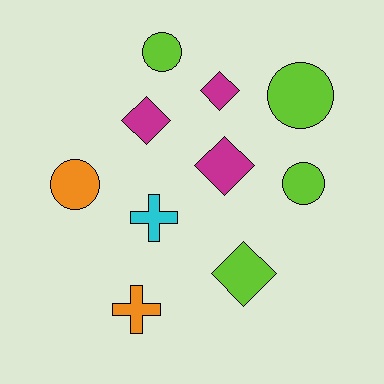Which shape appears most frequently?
Diamond, with 4 objects.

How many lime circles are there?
There are 3 lime circles.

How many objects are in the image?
There are 10 objects.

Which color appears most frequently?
Lime, with 4 objects.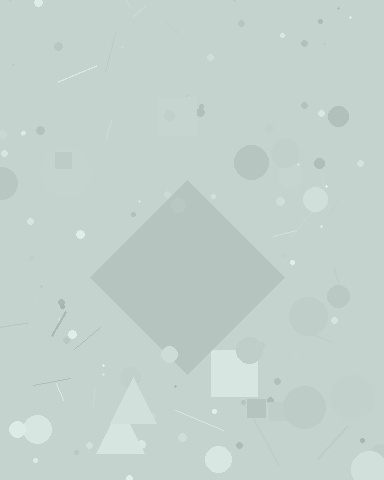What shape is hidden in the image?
A diamond is hidden in the image.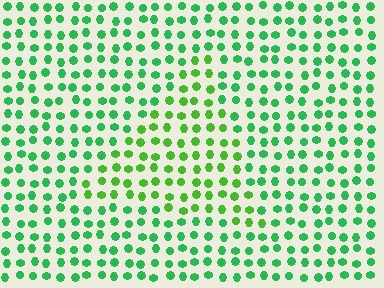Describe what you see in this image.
The image is filled with small green elements in a uniform arrangement. A triangle-shaped region is visible where the elements are tinted to a slightly different hue, forming a subtle color boundary.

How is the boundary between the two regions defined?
The boundary is defined purely by a slight shift in hue (about 28 degrees). Spacing, size, and orientation are identical on both sides.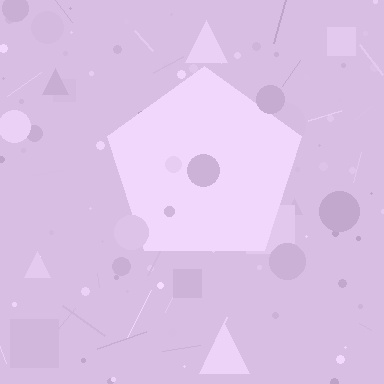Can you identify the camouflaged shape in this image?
The camouflaged shape is a pentagon.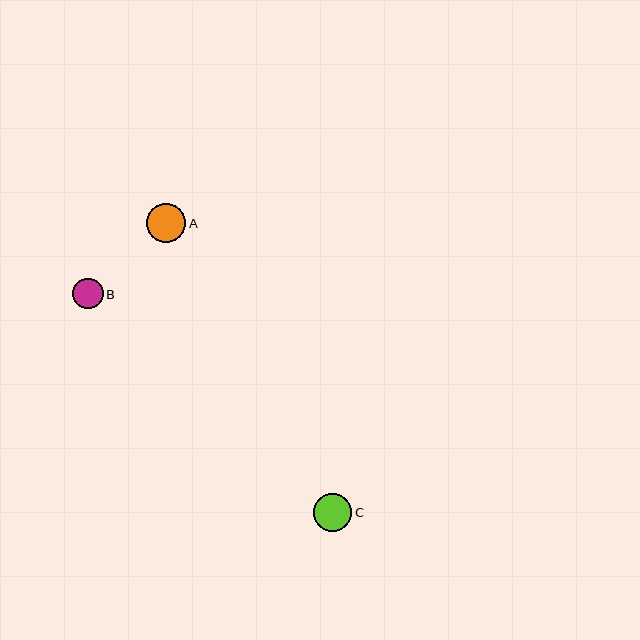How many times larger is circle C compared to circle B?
Circle C is approximately 1.2 times the size of circle B.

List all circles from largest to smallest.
From largest to smallest: A, C, B.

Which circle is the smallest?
Circle B is the smallest with a size of approximately 30 pixels.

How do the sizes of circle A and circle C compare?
Circle A and circle C are approximately the same size.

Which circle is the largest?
Circle A is the largest with a size of approximately 40 pixels.